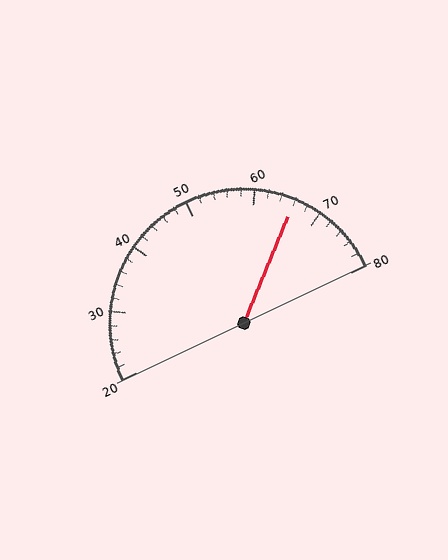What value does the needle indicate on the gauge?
The needle indicates approximately 66.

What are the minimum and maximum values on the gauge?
The gauge ranges from 20 to 80.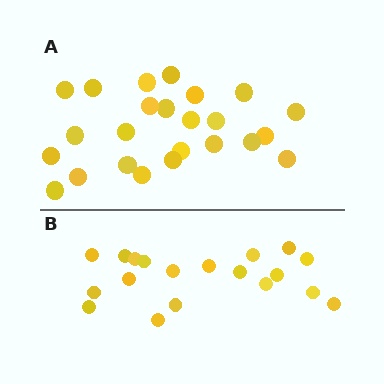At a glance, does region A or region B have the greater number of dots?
Region A (the top region) has more dots.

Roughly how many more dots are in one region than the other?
Region A has about 5 more dots than region B.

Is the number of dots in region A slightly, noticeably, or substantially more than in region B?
Region A has noticeably more, but not dramatically so. The ratio is roughly 1.3 to 1.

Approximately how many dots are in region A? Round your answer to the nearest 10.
About 20 dots. (The exact count is 24, which rounds to 20.)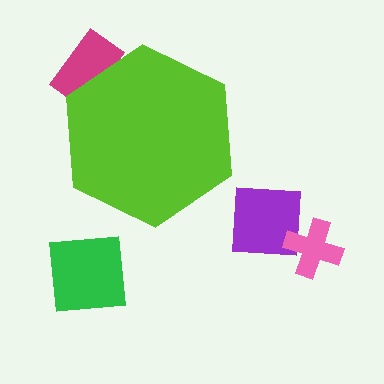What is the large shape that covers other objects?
A lime hexagon.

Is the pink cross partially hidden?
No, the pink cross is fully visible.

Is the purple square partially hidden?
No, the purple square is fully visible.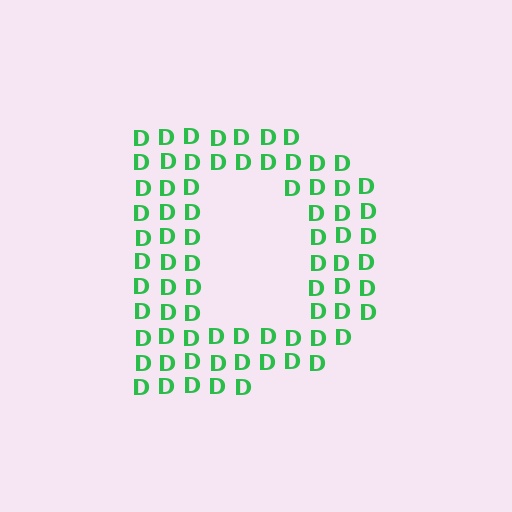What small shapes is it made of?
It is made of small letter D's.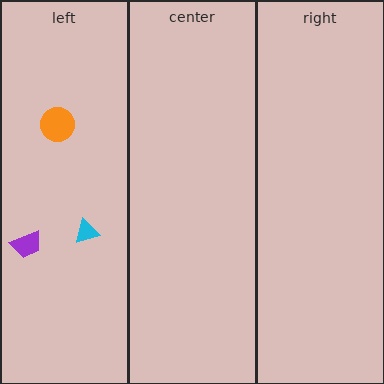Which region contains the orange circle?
The left region.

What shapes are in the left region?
The orange circle, the cyan triangle, the purple trapezoid.